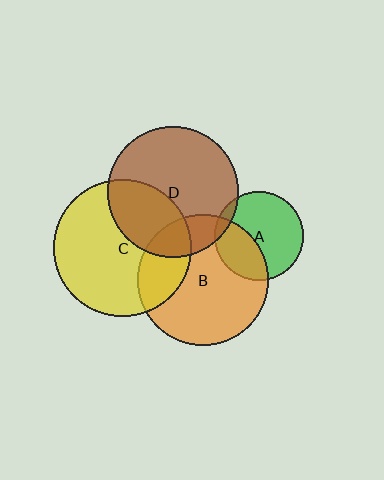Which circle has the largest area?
Circle C (yellow).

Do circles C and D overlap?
Yes.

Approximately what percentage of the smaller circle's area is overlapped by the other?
Approximately 35%.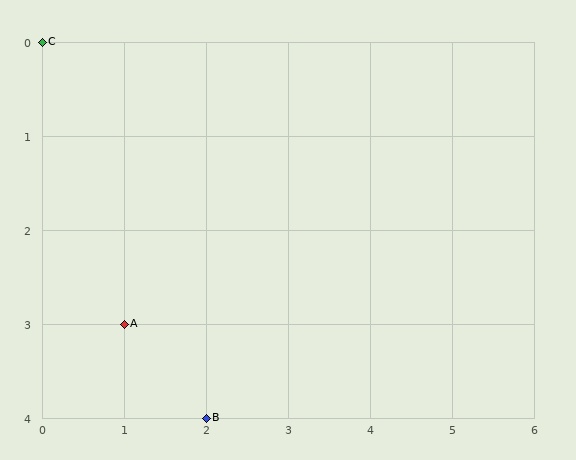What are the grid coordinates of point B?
Point B is at grid coordinates (2, 4).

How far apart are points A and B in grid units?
Points A and B are 1 column and 1 row apart (about 1.4 grid units diagonally).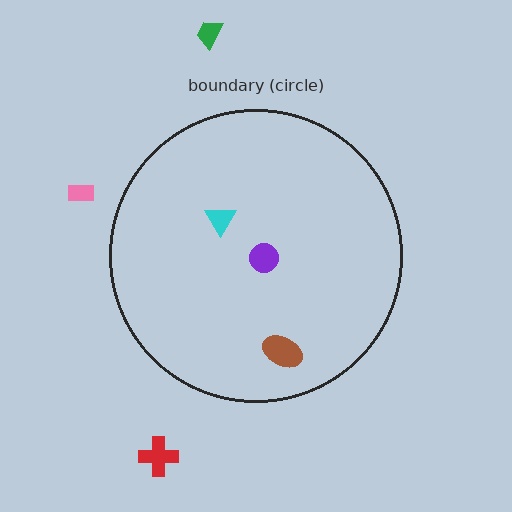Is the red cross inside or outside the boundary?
Outside.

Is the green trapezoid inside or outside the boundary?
Outside.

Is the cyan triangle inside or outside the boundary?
Inside.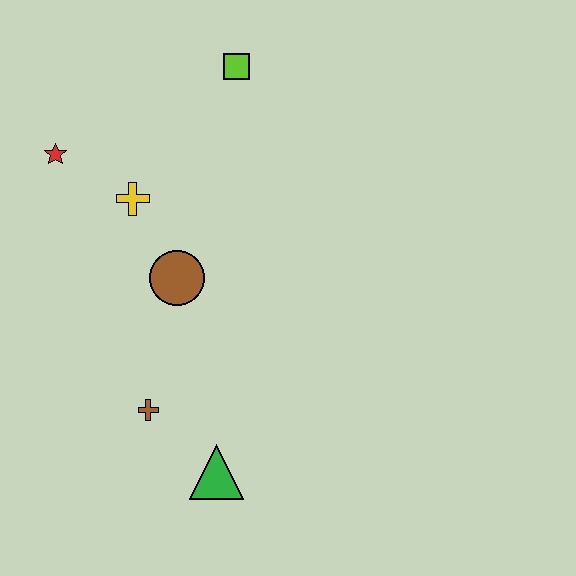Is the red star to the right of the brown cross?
No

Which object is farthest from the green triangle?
The lime square is farthest from the green triangle.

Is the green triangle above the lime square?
No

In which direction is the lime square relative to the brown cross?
The lime square is above the brown cross.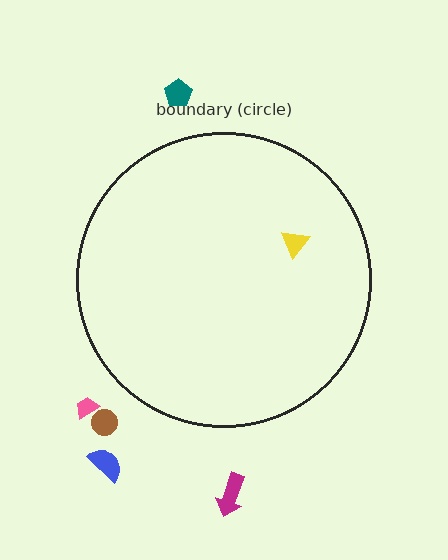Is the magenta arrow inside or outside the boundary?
Outside.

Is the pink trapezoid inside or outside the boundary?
Outside.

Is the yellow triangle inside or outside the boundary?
Inside.